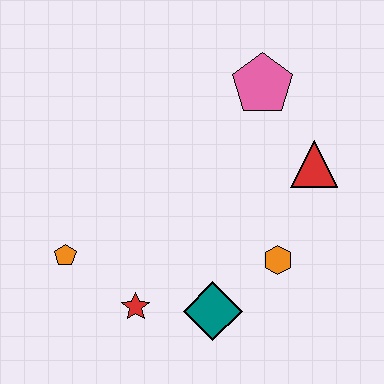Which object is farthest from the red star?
The pink pentagon is farthest from the red star.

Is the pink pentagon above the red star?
Yes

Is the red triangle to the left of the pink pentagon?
No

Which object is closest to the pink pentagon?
The red triangle is closest to the pink pentagon.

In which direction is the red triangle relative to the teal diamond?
The red triangle is above the teal diamond.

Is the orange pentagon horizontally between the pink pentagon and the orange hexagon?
No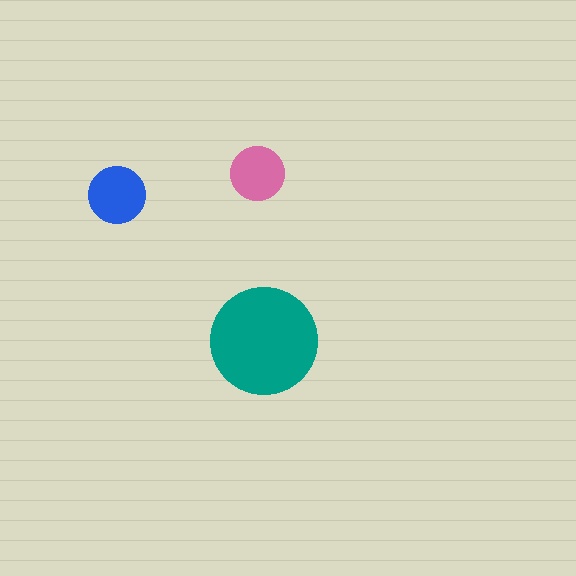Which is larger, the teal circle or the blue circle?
The teal one.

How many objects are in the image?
There are 3 objects in the image.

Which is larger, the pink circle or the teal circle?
The teal one.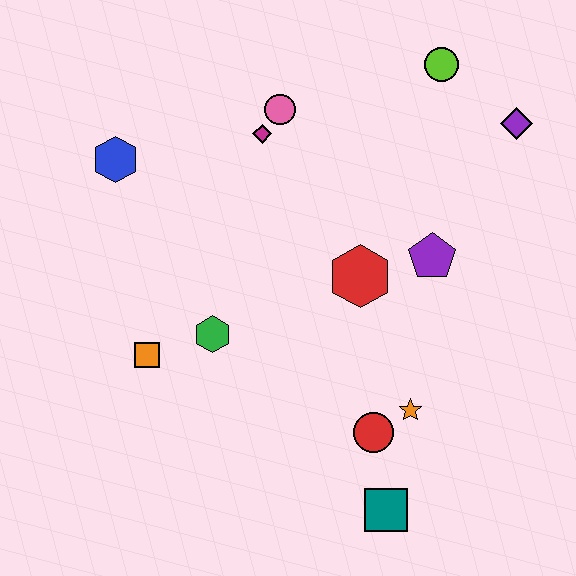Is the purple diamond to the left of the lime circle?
No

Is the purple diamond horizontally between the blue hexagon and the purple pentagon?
No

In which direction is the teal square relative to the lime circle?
The teal square is below the lime circle.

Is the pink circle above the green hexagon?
Yes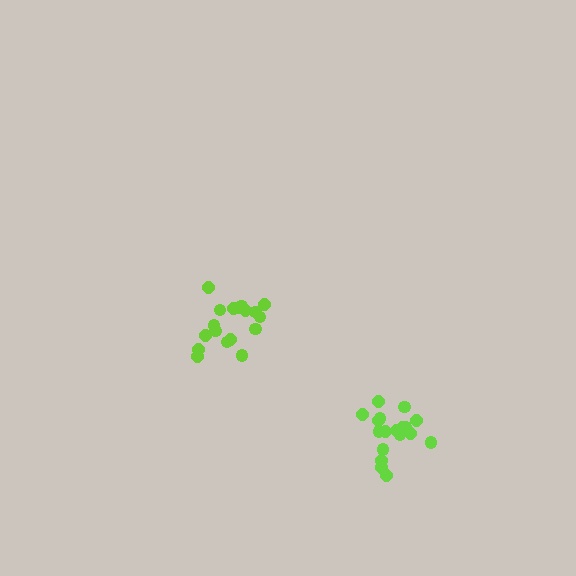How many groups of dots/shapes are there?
There are 2 groups.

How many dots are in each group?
Group 1: 18 dots, Group 2: 18 dots (36 total).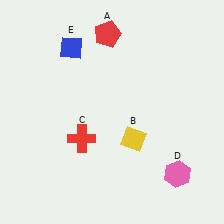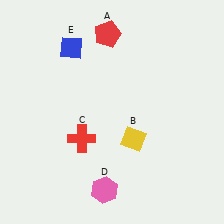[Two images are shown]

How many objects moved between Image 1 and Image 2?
1 object moved between the two images.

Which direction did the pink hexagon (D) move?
The pink hexagon (D) moved left.